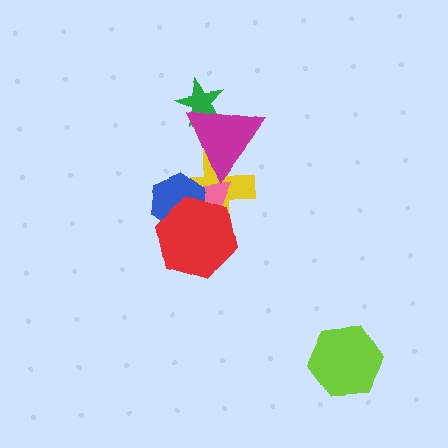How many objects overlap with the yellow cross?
4 objects overlap with the yellow cross.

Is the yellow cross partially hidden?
Yes, it is partially covered by another shape.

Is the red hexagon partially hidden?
No, no other shape covers it.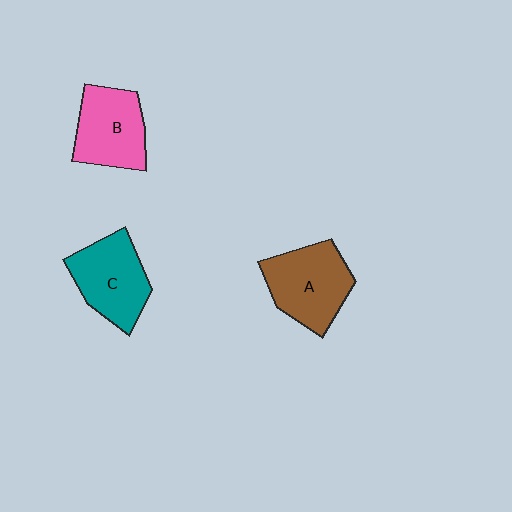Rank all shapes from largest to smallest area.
From largest to smallest: A (brown), C (teal), B (pink).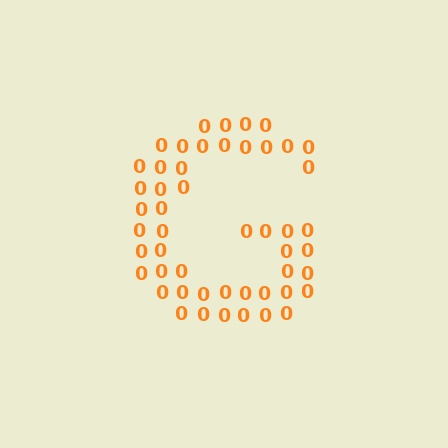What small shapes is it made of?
It is made of small digit 0's.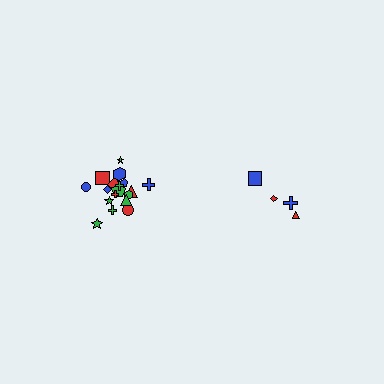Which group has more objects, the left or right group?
The left group.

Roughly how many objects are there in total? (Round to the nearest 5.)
Roughly 20 objects in total.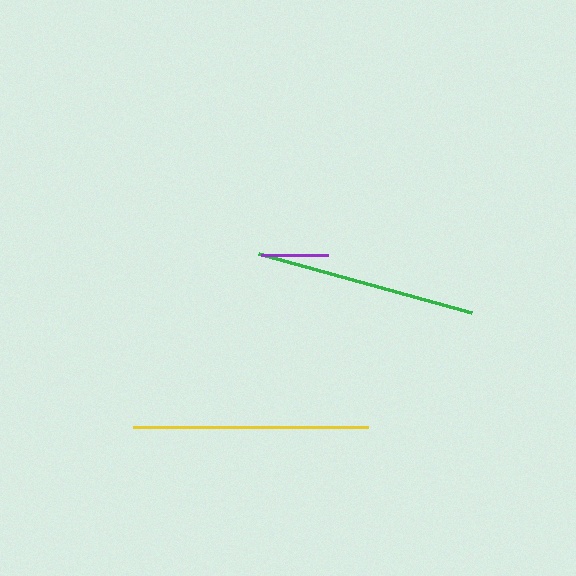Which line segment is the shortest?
The purple line is the shortest at approximately 66 pixels.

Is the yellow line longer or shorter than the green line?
The yellow line is longer than the green line.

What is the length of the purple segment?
The purple segment is approximately 66 pixels long.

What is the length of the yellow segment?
The yellow segment is approximately 235 pixels long.